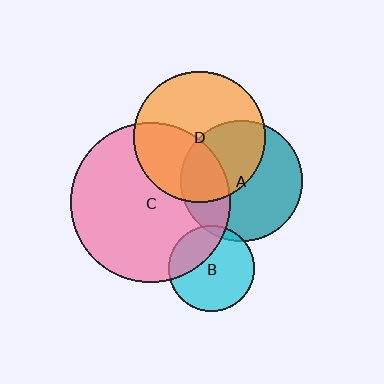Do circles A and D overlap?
Yes.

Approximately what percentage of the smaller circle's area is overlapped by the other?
Approximately 45%.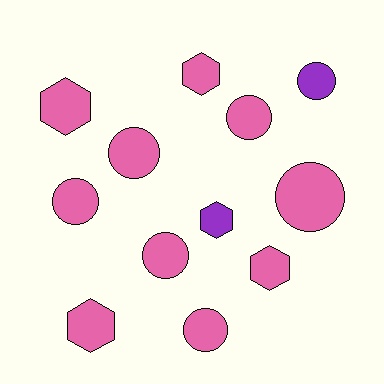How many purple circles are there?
There is 1 purple circle.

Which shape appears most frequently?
Circle, with 7 objects.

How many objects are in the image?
There are 12 objects.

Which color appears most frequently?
Pink, with 10 objects.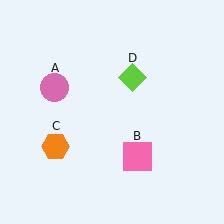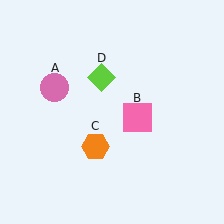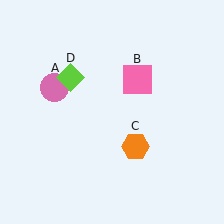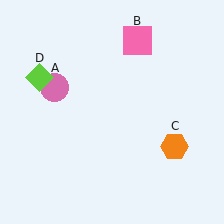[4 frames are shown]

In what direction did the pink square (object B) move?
The pink square (object B) moved up.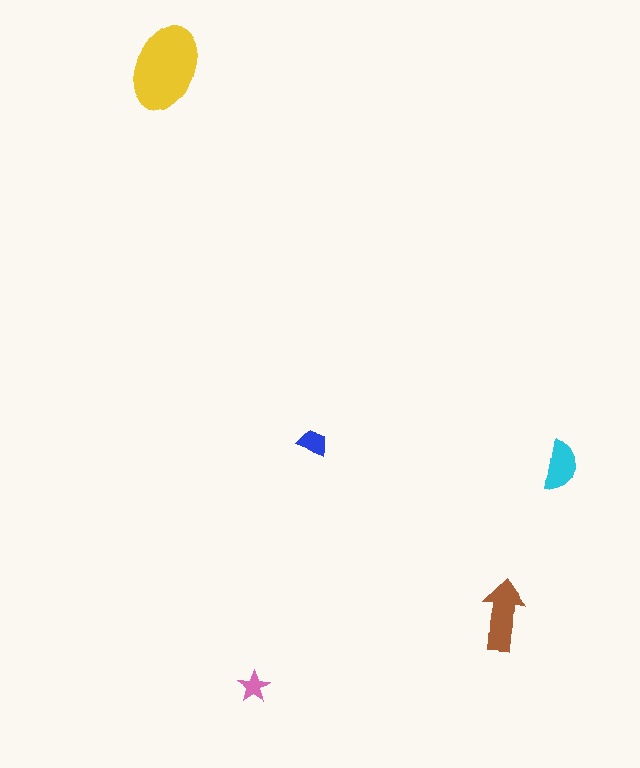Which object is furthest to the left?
The yellow ellipse is leftmost.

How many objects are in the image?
There are 5 objects in the image.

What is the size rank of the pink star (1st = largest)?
5th.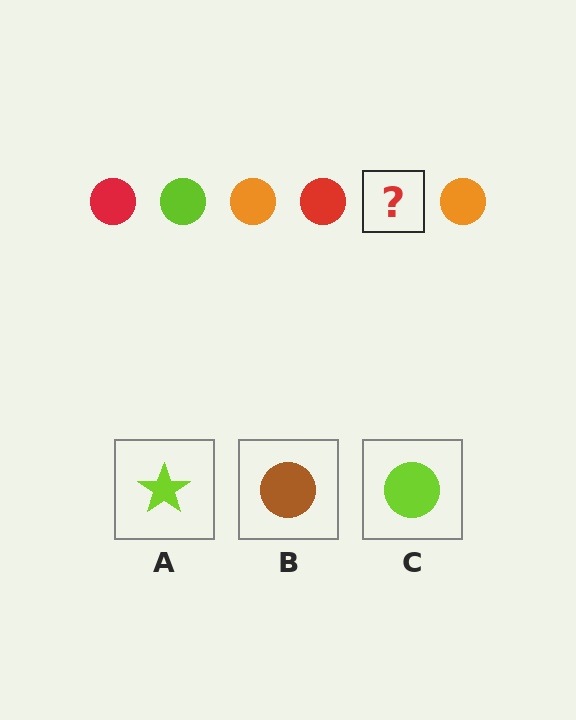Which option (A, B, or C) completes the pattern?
C.